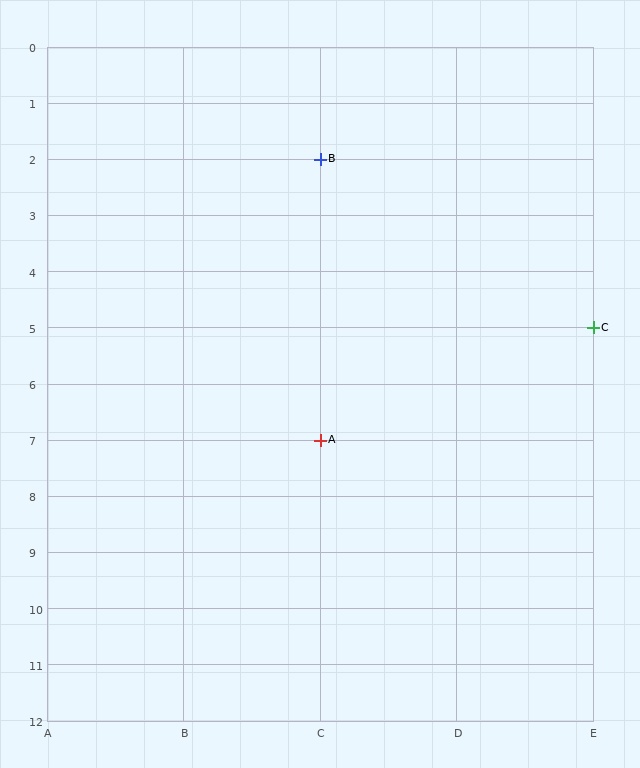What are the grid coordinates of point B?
Point B is at grid coordinates (C, 2).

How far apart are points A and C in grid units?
Points A and C are 2 columns and 2 rows apart (about 2.8 grid units diagonally).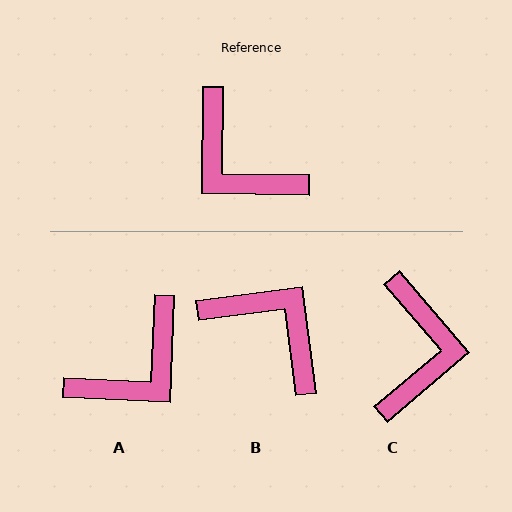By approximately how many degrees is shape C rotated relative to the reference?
Approximately 131 degrees counter-clockwise.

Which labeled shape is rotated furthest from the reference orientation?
B, about 172 degrees away.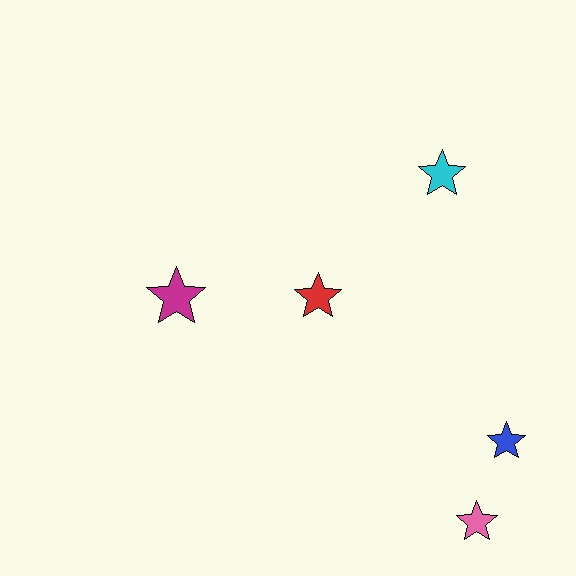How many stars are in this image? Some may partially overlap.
There are 5 stars.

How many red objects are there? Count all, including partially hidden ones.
There is 1 red object.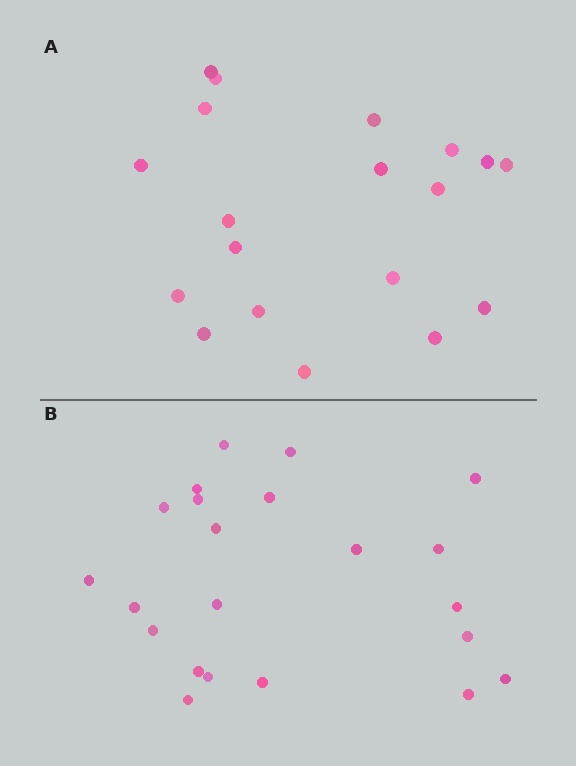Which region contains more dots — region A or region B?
Region B (the bottom region) has more dots.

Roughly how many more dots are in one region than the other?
Region B has just a few more — roughly 2 or 3 more dots than region A.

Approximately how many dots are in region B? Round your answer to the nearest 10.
About 20 dots. (The exact count is 22, which rounds to 20.)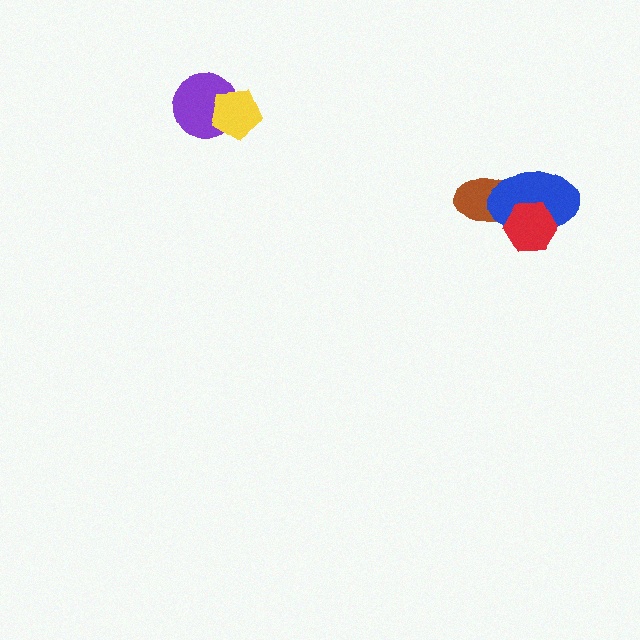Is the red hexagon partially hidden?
No, no other shape covers it.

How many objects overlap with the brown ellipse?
2 objects overlap with the brown ellipse.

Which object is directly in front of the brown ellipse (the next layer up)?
The blue ellipse is directly in front of the brown ellipse.